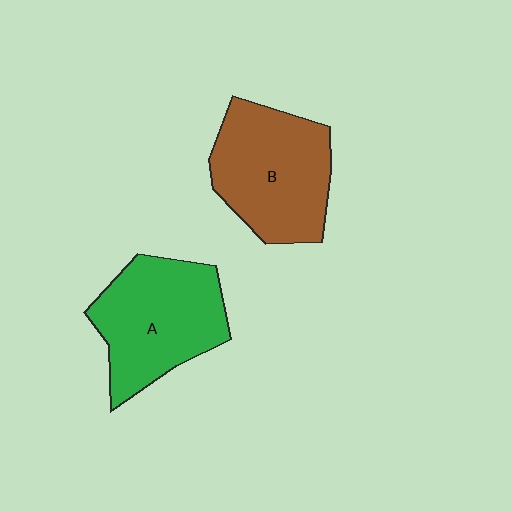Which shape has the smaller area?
Shape A (green).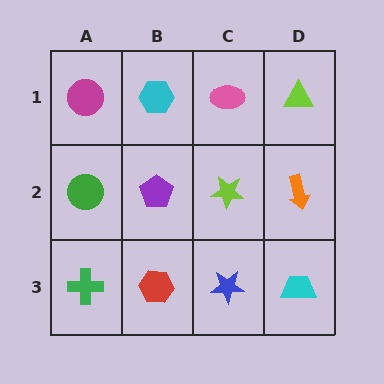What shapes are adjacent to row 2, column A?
A magenta circle (row 1, column A), a green cross (row 3, column A), a purple pentagon (row 2, column B).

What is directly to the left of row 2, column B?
A green circle.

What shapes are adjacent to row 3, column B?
A purple pentagon (row 2, column B), a green cross (row 3, column A), a blue star (row 3, column C).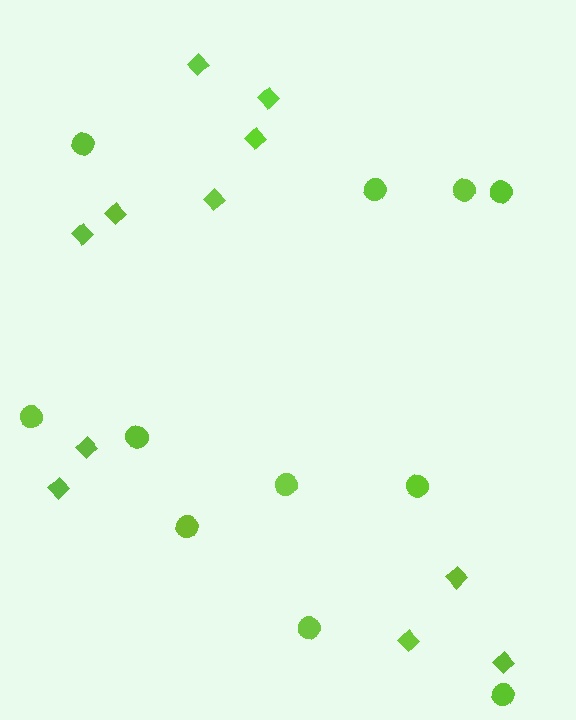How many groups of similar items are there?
There are 2 groups: one group of circles (11) and one group of diamonds (11).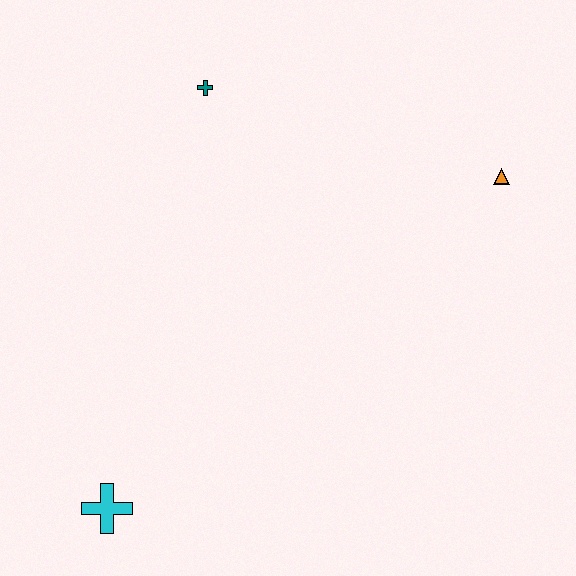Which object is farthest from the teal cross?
The cyan cross is farthest from the teal cross.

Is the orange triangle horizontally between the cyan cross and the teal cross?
No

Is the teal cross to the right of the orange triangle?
No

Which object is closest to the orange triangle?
The teal cross is closest to the orange triangle.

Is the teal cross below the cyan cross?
No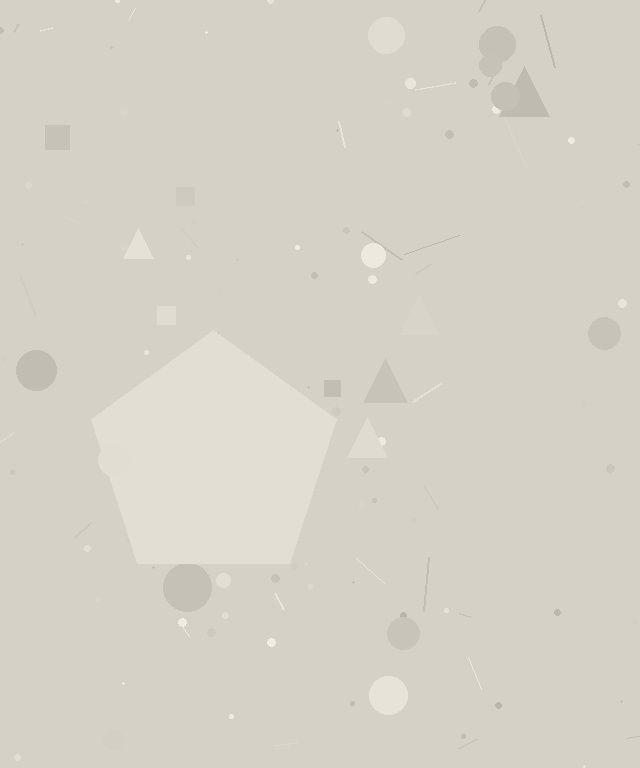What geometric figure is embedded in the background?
A pentagon is embedded in the background.